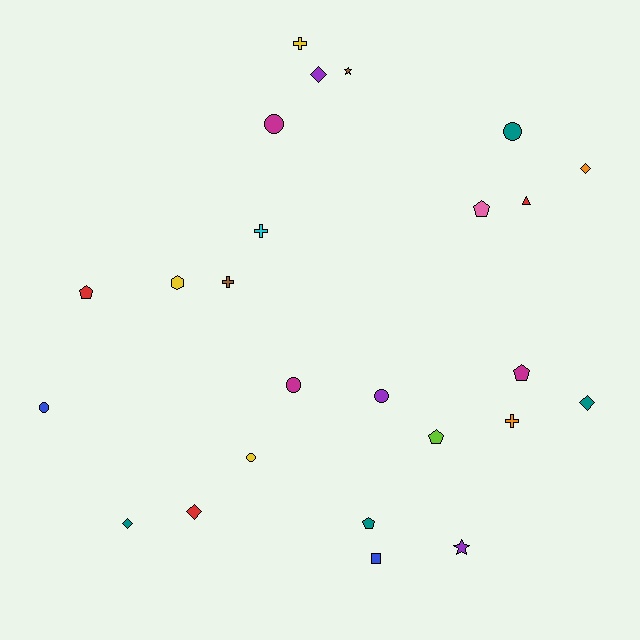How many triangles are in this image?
There is 1 triangle.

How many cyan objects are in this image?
There is 1 cyan object.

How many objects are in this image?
There are 25 objects.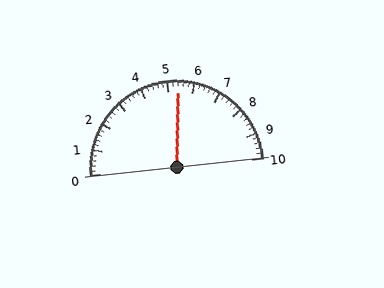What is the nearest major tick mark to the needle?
The nearest major tick mark is 5.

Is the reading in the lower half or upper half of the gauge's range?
The reading is in the upper half of the range (0 to 10).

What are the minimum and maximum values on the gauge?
The gauge ranges from 0 to 10.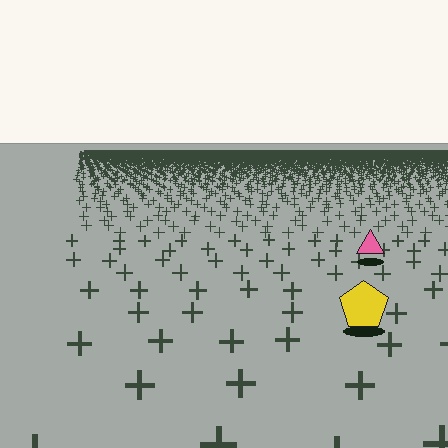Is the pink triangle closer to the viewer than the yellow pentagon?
No. The yellow pentagon is closer — you can tell from the texture gradient: the ground texture is coarser near it.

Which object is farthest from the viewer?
The pink triangle is farthest from the viewer. It appears smaller and the ground texture around it is denser.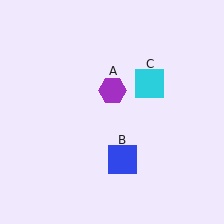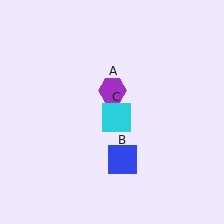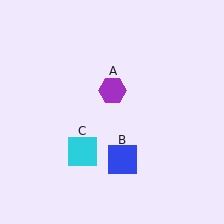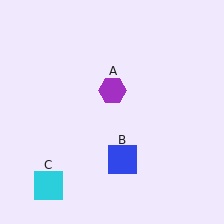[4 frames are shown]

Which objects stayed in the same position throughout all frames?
Purple hexagon (object A) and blue square (object B) remained stationary.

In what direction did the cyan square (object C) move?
The cyan square (object C) moved down and to the left.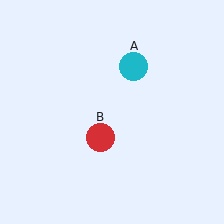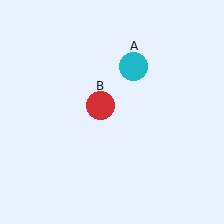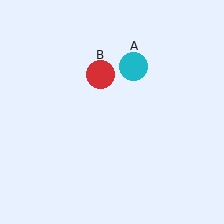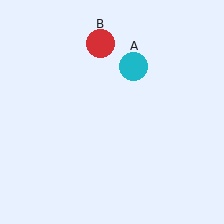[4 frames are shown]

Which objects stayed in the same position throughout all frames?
Cyan circle (object A) remained stationary.